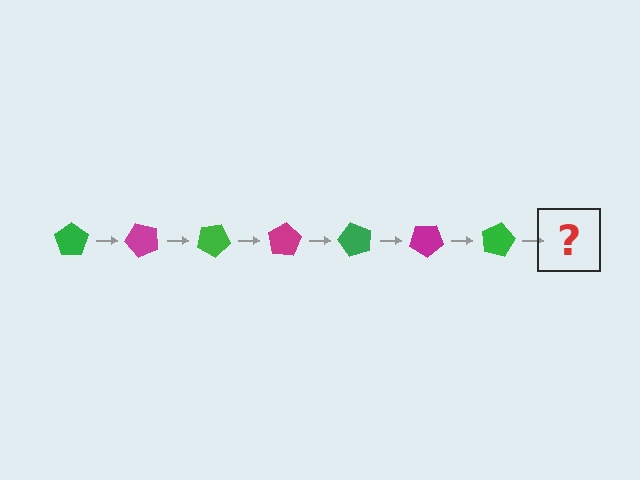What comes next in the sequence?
The next element should be a magenta pentagon, rotated 350 degrees from the start.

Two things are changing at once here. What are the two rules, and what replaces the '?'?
The two rules are that it rotates 50 degrees each step and the color cycles through green and magenta. The '?' should be a magenta pentagon, rotated 350 degrees from the start.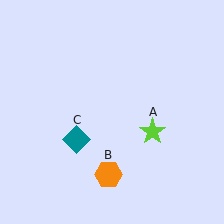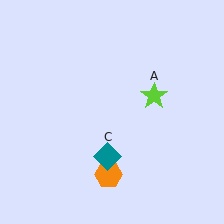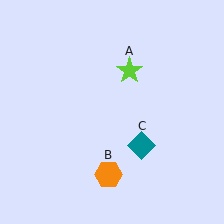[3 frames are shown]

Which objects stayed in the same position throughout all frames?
Orange hexagon (object B) remained stationary.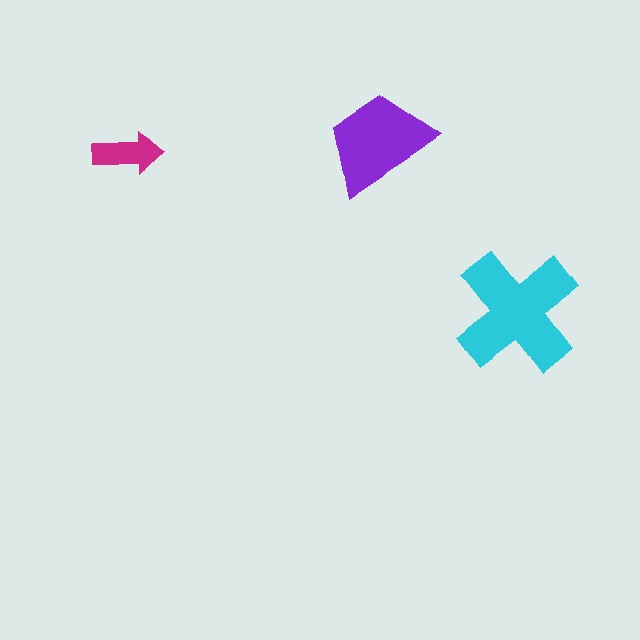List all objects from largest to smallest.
The cyan cross, the purple trapezoid, the magenta arrow.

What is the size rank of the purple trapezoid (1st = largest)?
2nd.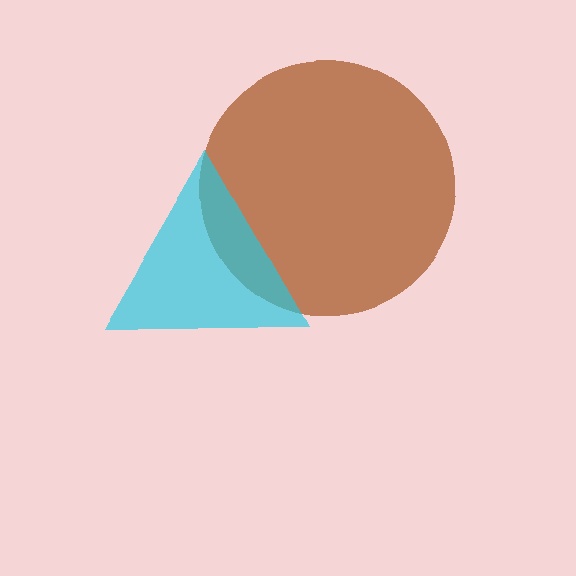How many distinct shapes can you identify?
There are 2 distinct shapes: a brown circle, a cyan triangle.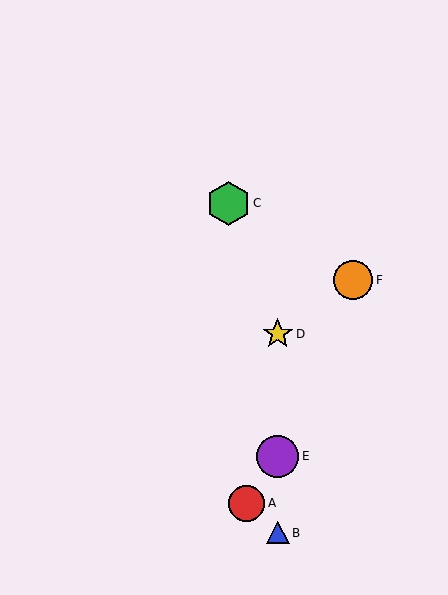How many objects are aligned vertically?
3 objects (B, D, E) are aligned vertically.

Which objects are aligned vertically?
Objects B, D, E are aligned vertically.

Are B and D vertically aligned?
Yes, both are at x≈278.